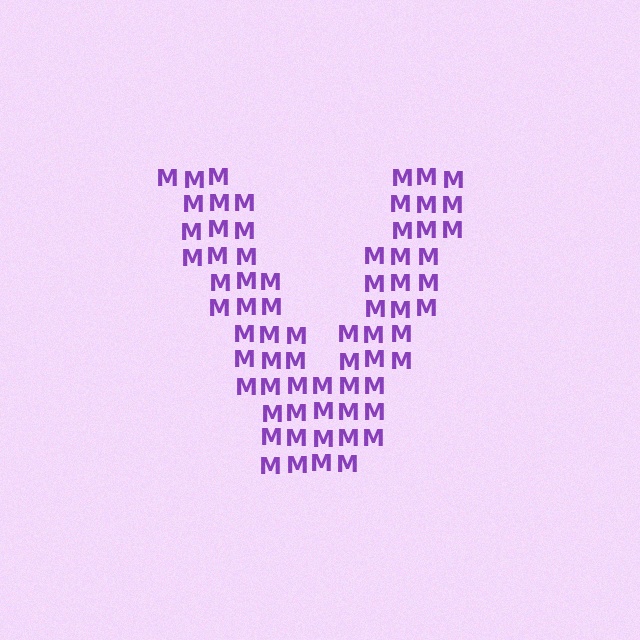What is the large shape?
The large shape is the letter V.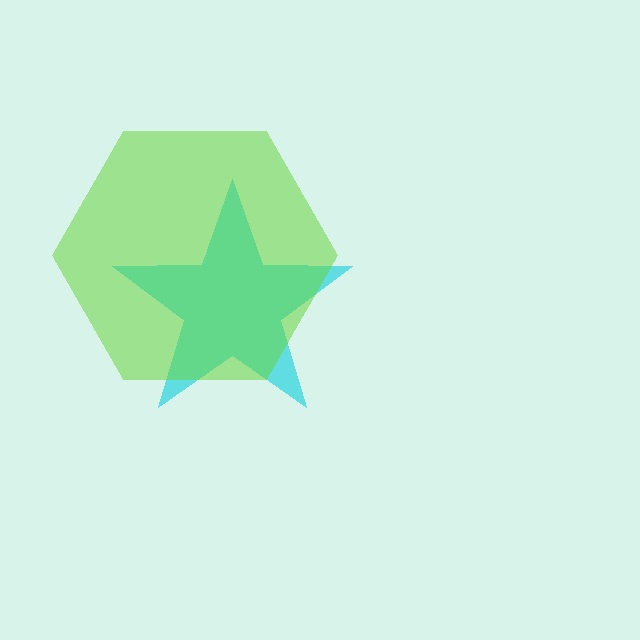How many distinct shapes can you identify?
There are 2 distinct shapes: a cyan star, a lime hexagon.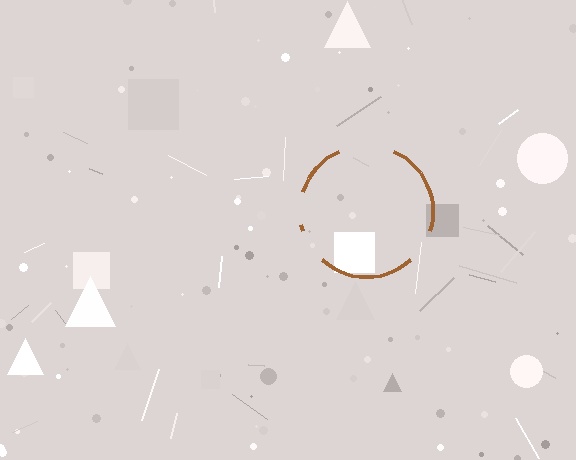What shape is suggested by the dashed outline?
The dashed outline suggests a circle.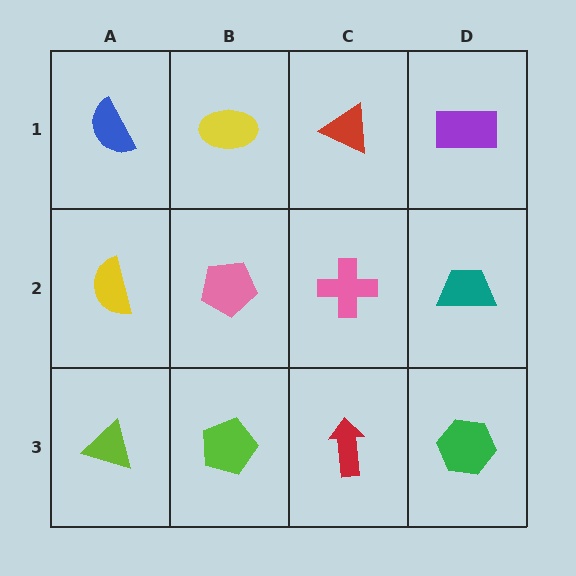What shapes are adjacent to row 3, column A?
A yellow semicircle (row 2, column A), a lime pentagon (row 3, column B).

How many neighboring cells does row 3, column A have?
2.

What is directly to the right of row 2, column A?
A pink pentagon.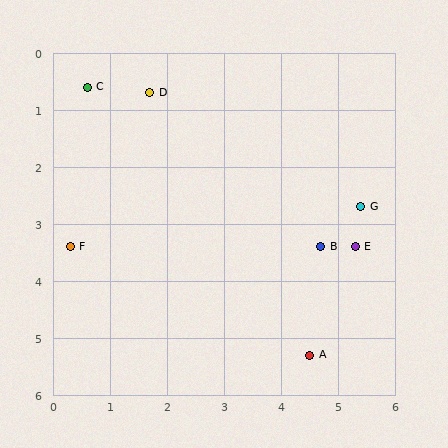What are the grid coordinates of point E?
Point E is at approximately (5.3, 3.4).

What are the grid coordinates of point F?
Point F is at approximately (0.3, 3.4).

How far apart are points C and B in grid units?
Points C and B are about 5.0 grid units apart.